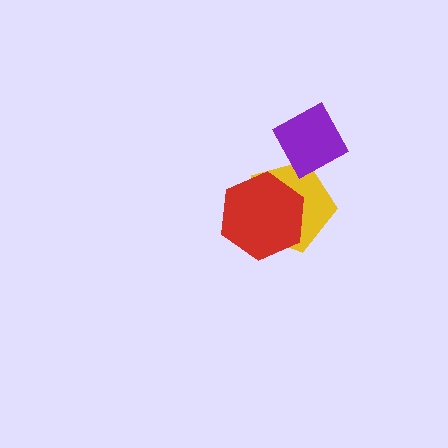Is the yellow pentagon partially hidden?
Yes, it is partially covered by another shape.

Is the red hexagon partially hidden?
No, no other shape covers it.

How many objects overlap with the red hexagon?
1 object overlaps with the red hexagon.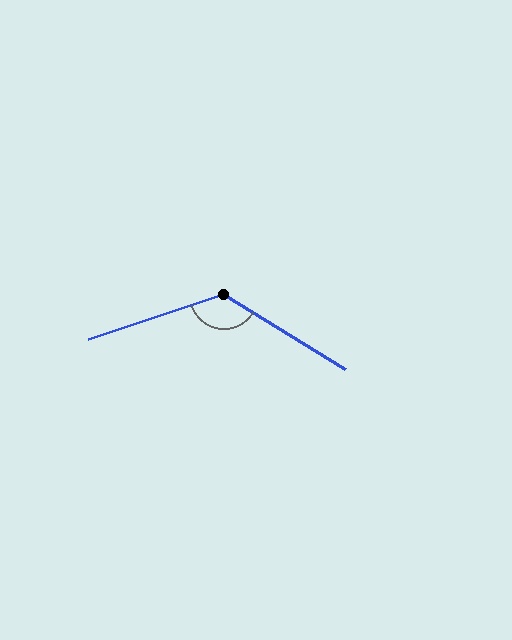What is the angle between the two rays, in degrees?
Approximately 130 degrees.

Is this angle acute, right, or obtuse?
It is obtuse.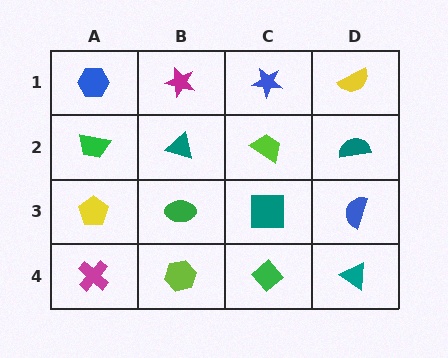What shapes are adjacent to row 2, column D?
A yellow semicircle (row 1, column D), a blue semicircle (row 3, column D), a lime trapezoid (row 2, column C).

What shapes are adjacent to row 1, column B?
A teal triangle (row 2, column B), a blue hexagon (row 1, column A), a blue star (row 1, column C).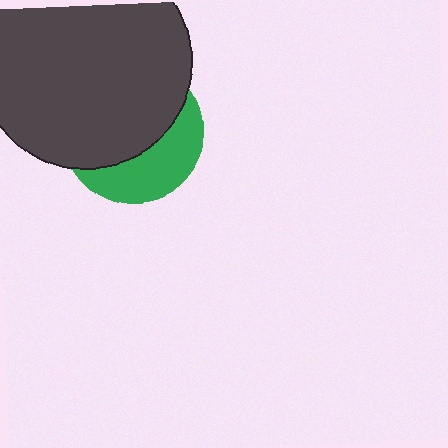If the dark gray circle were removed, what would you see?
You would see the complete green circle.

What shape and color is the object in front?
The object in front is a dark gray circle.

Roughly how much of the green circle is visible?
A small part of it is visible (roughly 37%).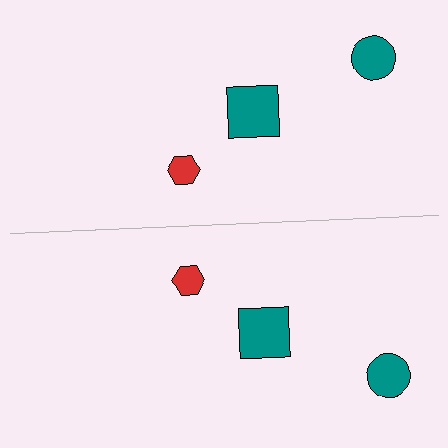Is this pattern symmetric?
Yes, this pattern has bilateral (reflection) symmetry.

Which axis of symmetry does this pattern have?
The pattern has a horizontal axis of symmetry running through the center of the image.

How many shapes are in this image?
There are 6 shapes in this image.